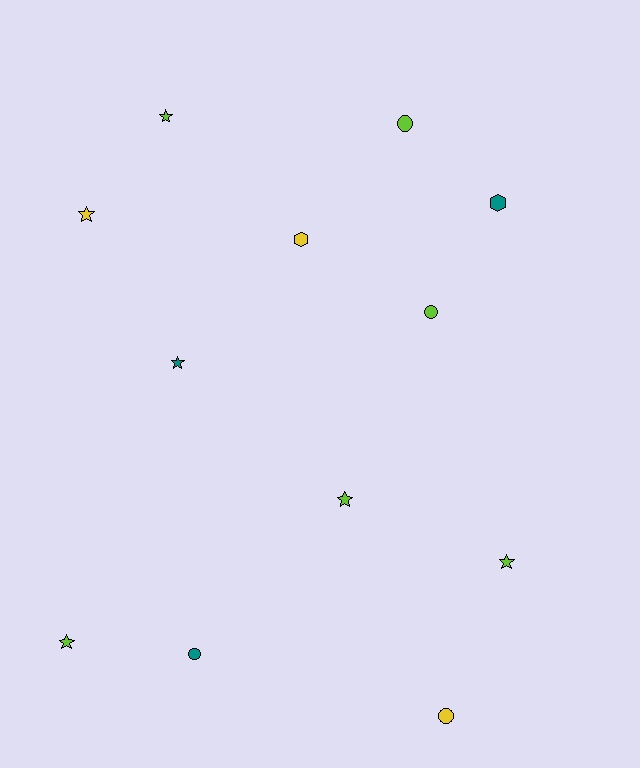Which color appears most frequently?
Lime, with 6 objects.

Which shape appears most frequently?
Star, with 6 objects.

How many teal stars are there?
There is 1 teal star.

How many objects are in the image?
There are 12 objects.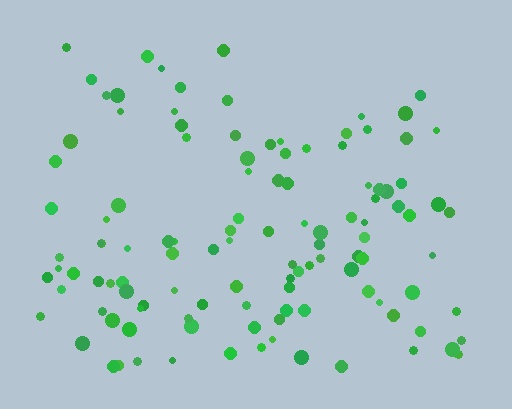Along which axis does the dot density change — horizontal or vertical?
Vertical.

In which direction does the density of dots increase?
From top to bottom, with the bottom side densest.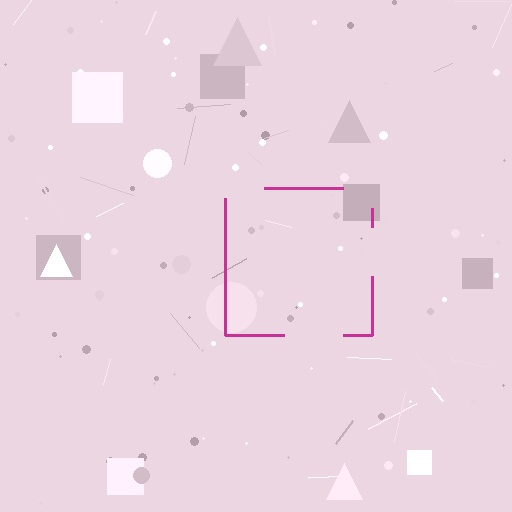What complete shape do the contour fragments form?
The contour fragments form a square.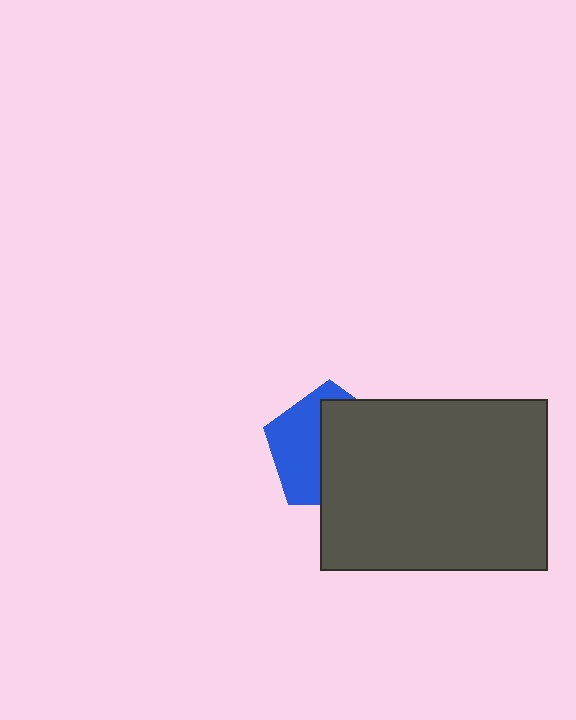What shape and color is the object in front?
The object in front is a dark gray rectangle.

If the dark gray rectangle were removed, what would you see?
You would see the complete blue pentagon.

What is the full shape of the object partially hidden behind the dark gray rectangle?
The partially hidden object is a blue pentagon.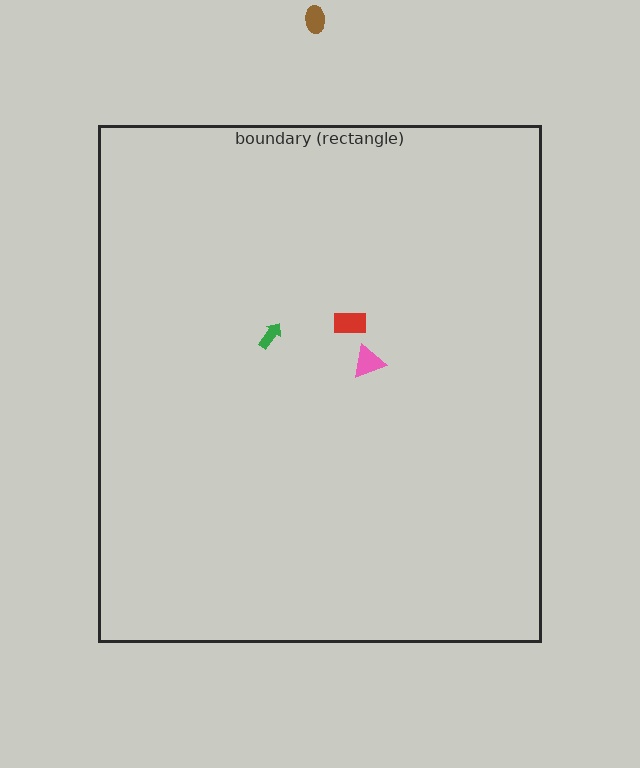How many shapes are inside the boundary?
3 inside, 1 outside.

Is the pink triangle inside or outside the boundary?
Inside.